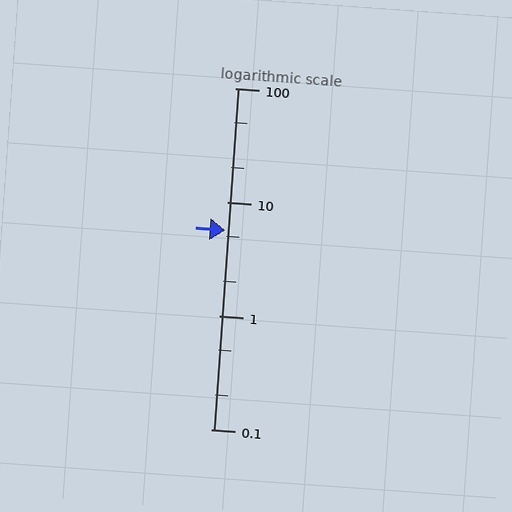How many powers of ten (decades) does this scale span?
The scale spans 3 decades, from 0.1 to 100.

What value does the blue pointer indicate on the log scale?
The pointer indicates approximately 5.6.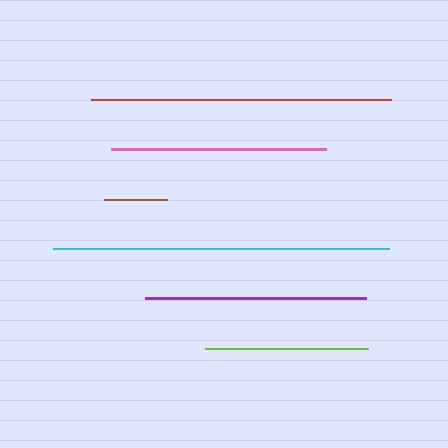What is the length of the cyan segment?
The cyan segment is approximately 336 pixels long.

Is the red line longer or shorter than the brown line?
The red line is longer than the brown line.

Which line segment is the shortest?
The brown line is the shortest at approximately 63 pixels.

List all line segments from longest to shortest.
From longest to shortest: cyan, red, purple, pink, lime, brown.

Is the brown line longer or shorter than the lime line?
The lime line is longer than the brown line.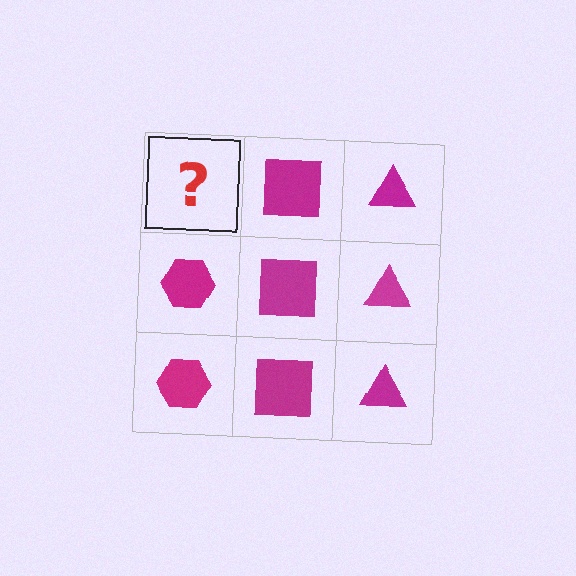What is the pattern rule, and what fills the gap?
The rule is that each column has a consistent shape. The gap should be filled with a magenta hexagon.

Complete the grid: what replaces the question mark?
The question mark should be replaced with a magenta hexagon.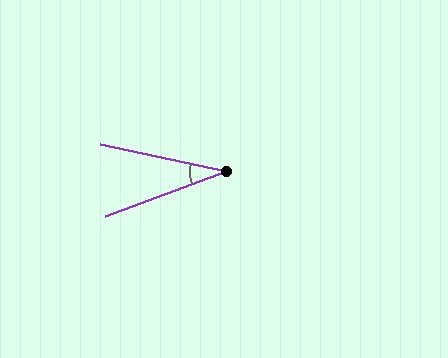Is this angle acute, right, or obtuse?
It is acute.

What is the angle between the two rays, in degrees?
Approximately 33 degrees.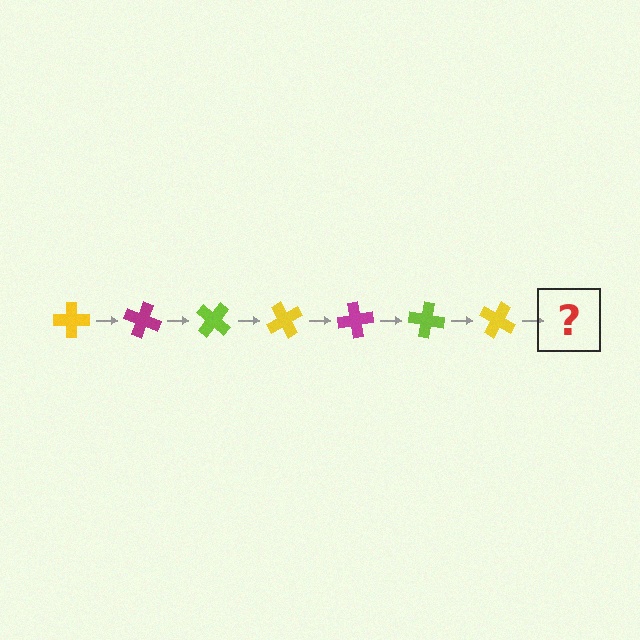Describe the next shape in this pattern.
It should be a magenta cross, rotated 140 degrees from the start.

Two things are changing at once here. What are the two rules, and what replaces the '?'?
The two rules are that it rotates 20 degrees each step and the color cycles through yellow, magenta, and lime. The '?' should be a magenta cross, rotated 140 degrees from the start.